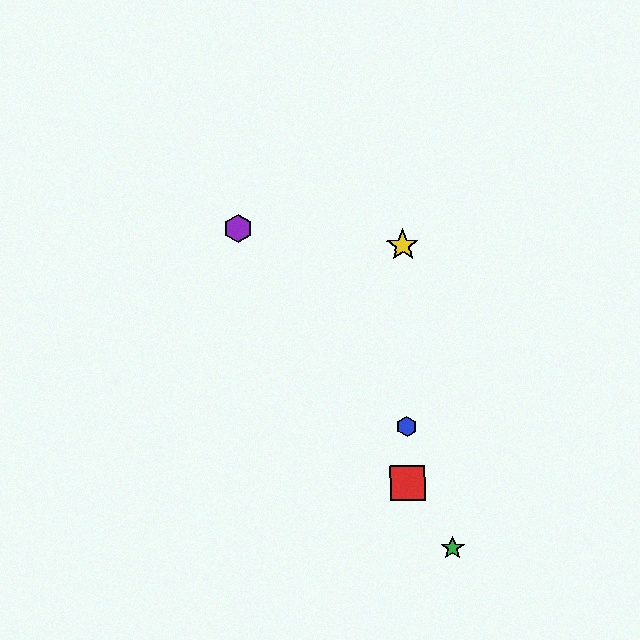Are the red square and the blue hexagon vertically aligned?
Yes, both are at x≈408.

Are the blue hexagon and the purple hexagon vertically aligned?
No, the blue hexagon is at x≈407 and the purple hexagon is at x≈238.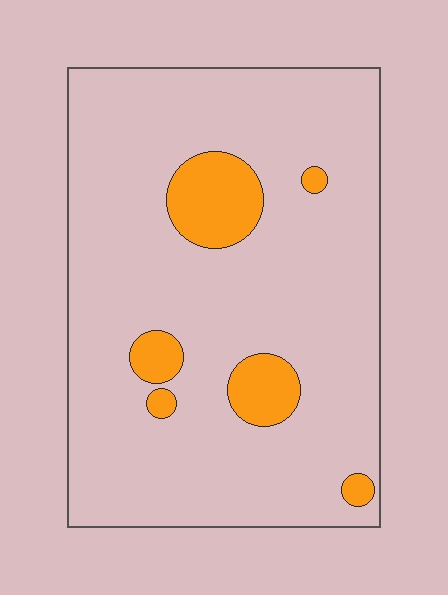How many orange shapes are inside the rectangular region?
6.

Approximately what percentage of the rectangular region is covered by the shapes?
Approximately 10%.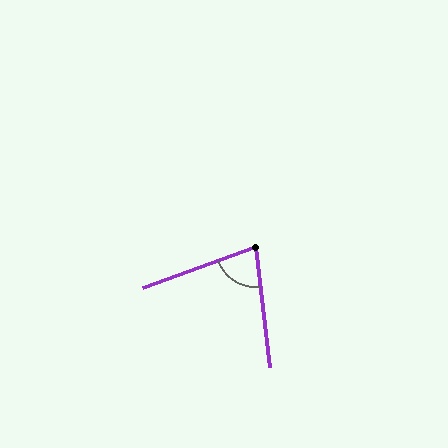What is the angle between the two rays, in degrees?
Approximately 77 degrees.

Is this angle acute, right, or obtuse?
It is acute.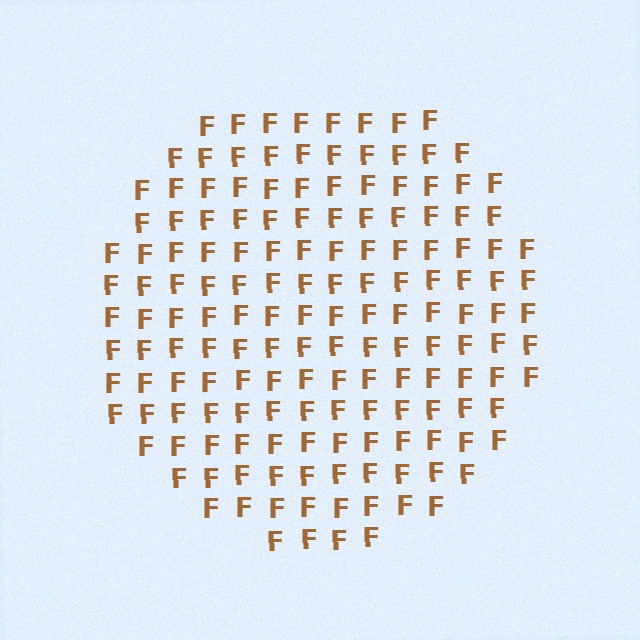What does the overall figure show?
The overall figure shows a circle.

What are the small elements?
The small elements are letter F's.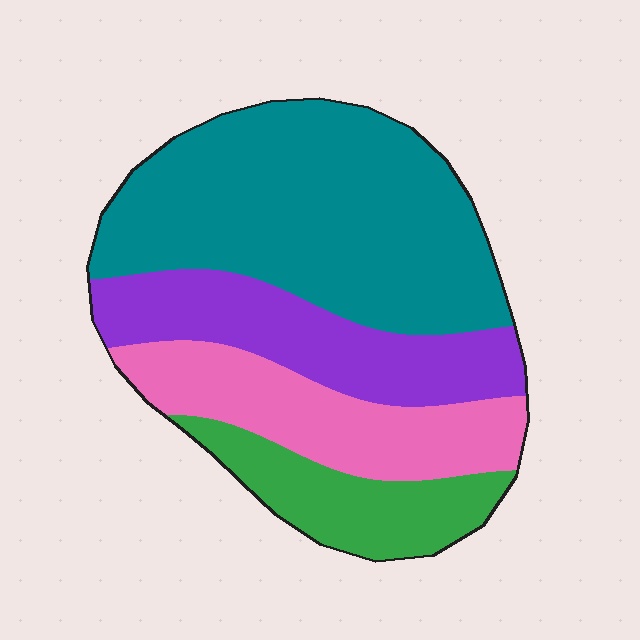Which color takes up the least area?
Green, at roughly 15%.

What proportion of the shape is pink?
Pink takes up about one fifth (1/5) of the shape.